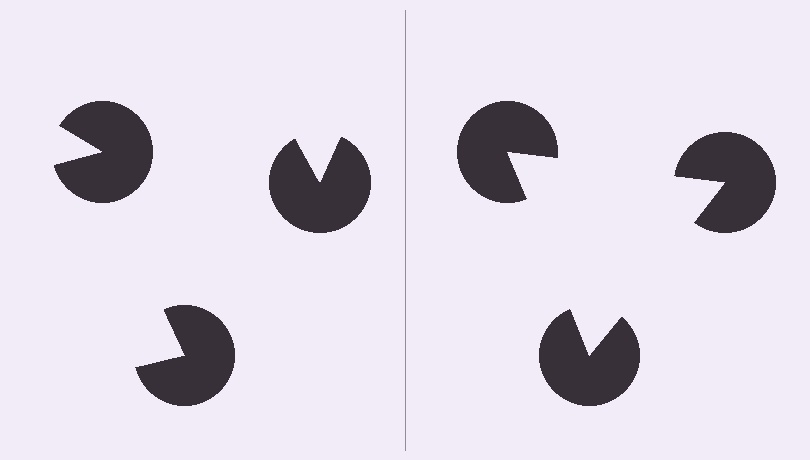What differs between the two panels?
The pac-man discs are positioned identically on both sides; only the wedge orientations differ. On the right they align to a triangle; on the left they are misaligned.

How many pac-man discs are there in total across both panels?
6 — 3 on each side.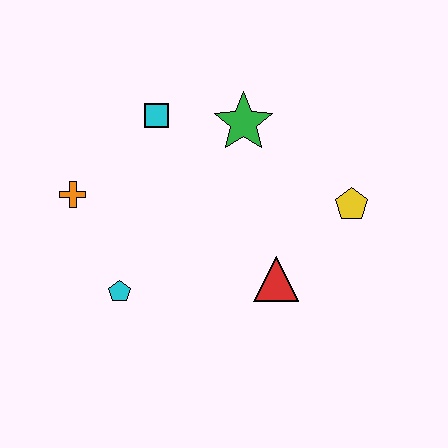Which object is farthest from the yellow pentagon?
The orange cross is farthest from the yellow pentagon.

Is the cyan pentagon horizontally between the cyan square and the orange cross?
Yes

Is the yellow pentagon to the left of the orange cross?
No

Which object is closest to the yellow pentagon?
The red triangle is closest to the yellow pentagon.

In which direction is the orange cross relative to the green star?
The orange cross is to the left of the green star.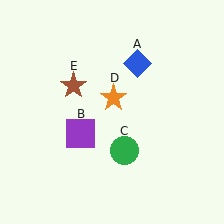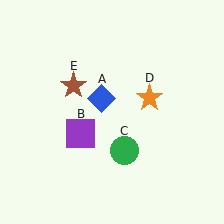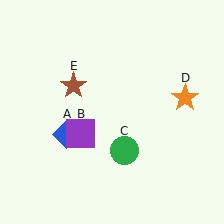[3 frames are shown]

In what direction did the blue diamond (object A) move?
The blue diamond (object A) moved down and to the left.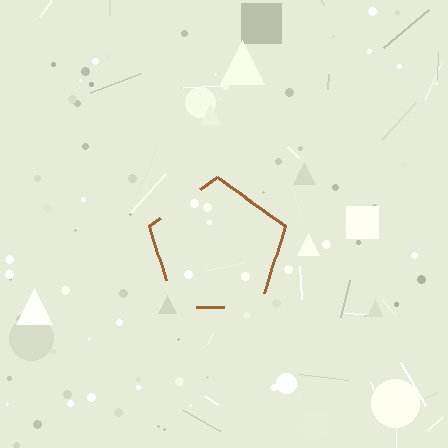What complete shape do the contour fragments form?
The contour fragments form a pentagon.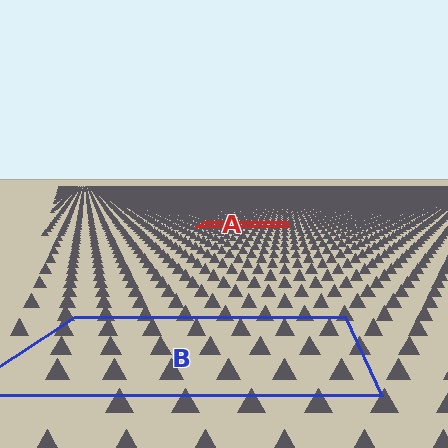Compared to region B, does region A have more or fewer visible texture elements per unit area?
Region A has more texture elements per unit area — they are packed more densely because it is farther away.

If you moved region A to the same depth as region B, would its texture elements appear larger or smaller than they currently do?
They would appear larger. At a closer depth, the same texture elements are projected at a bigger on-screen size.